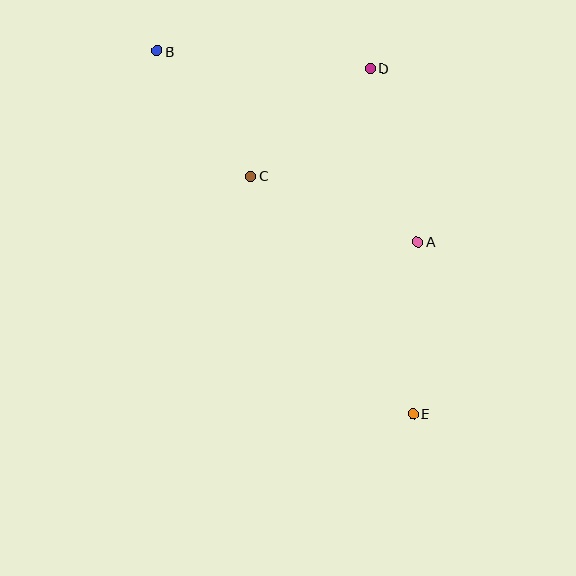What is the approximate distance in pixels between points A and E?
The distance between A and E is approximately 172 pixels.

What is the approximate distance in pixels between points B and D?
The distance between B and D is approximately 214 pixels.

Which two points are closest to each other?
Points B and C are closest to each other.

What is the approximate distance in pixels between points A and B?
The distance between A and B is approximately 323 pixels.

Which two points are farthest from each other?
Points B and E are farthest from each other.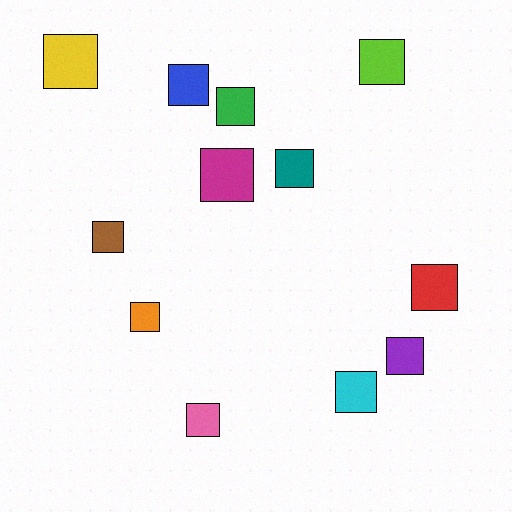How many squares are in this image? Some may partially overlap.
There are 12 squares.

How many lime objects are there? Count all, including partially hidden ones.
There is 1 lime object.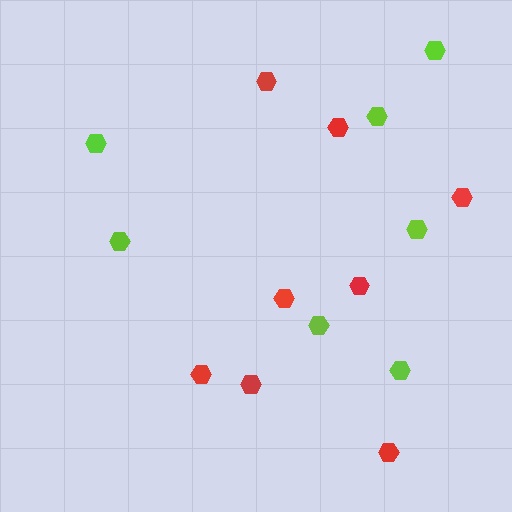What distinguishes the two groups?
There are 2 groups: one group of lime hexagons (7) and one group of red hexagons (8).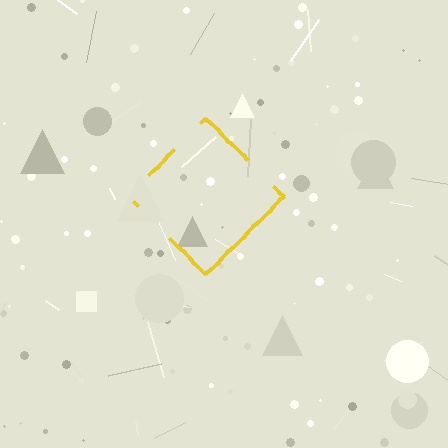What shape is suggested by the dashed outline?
The dashed outline suggests a diamond.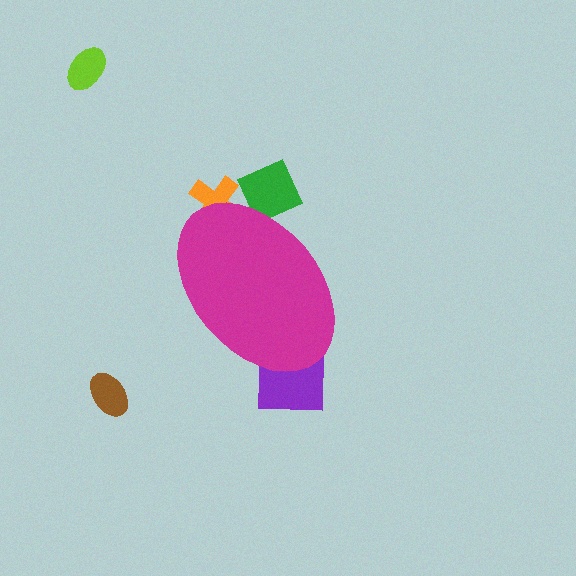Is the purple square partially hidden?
Yes, the purple square is partially hidden behind the magenta ellipse.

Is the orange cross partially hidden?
Yes, the orange cross is partially hidden behind the magenta ellipse.